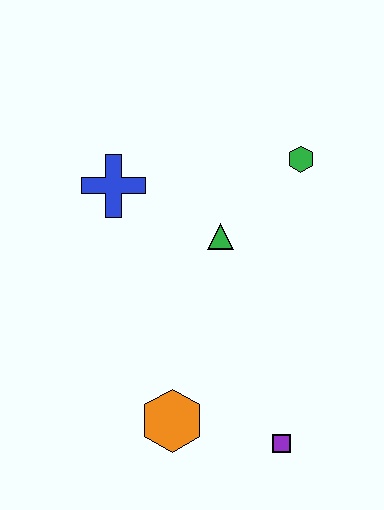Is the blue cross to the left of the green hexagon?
Yes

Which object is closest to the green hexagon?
The green triangle is closest to the green hexagon.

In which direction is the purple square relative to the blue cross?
The purple square is below the blue cross.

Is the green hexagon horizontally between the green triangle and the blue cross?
No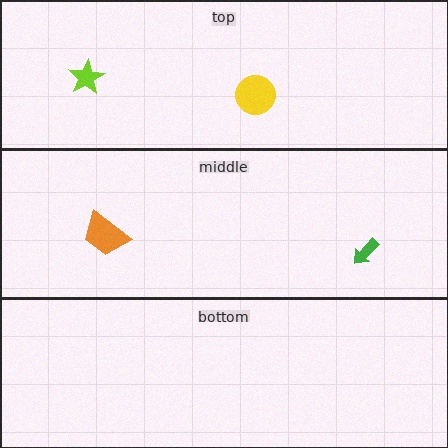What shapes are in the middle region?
The orange trapezoid, the green arrow.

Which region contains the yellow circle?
The top region.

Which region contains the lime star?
The top region.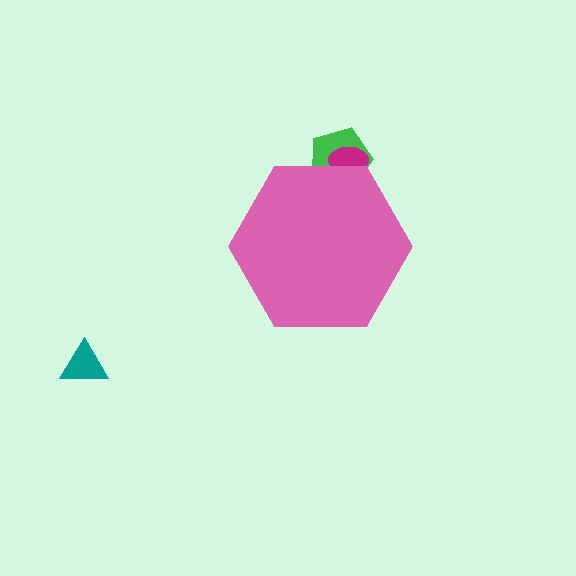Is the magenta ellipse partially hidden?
Yes, the magenta ellipse is partially hidden behind the pink hexagon.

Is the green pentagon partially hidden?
Yes, the green pentagon is partially hidden behind the pink hexagon.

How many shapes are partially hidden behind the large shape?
2 shapes are partially hidden.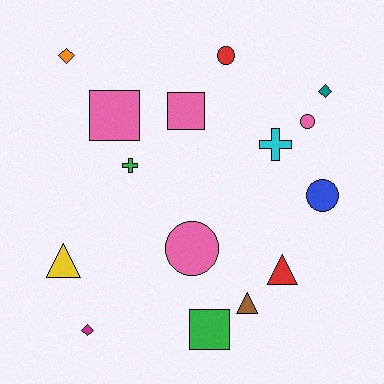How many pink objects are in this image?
There are 4 pink objects.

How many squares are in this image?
There are 3 squares.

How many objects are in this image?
There are 15 objects.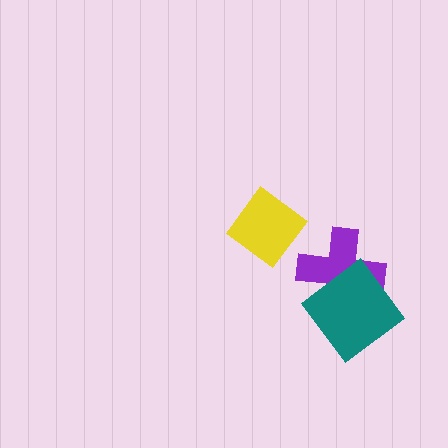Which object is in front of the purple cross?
The teal diamond is in front of the purple cross.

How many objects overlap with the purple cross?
1 object overlaps with the purple cross.